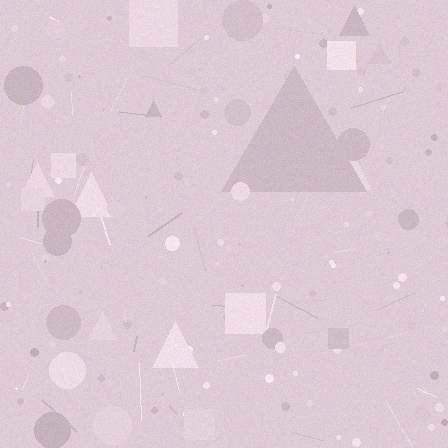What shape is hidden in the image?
A triangle is hidden in the image.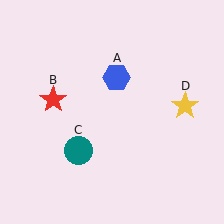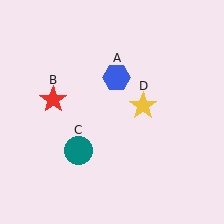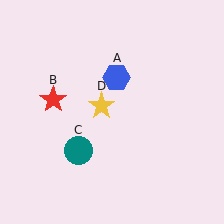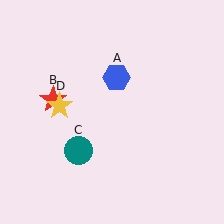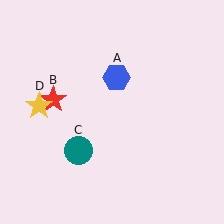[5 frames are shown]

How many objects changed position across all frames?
1 object changed position: yellow star (object D).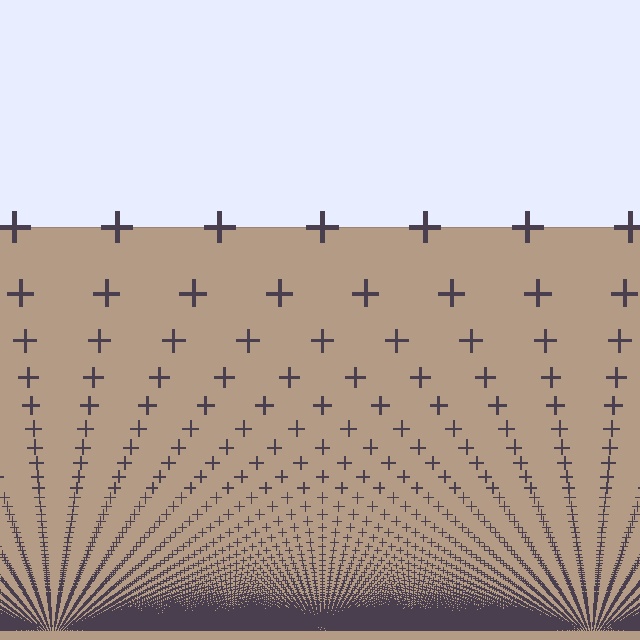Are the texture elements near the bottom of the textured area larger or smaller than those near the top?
Smaller. The gradient is inverted — elements near the bottom are smaller and denser.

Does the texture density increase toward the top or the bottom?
Density increases toward the bottom.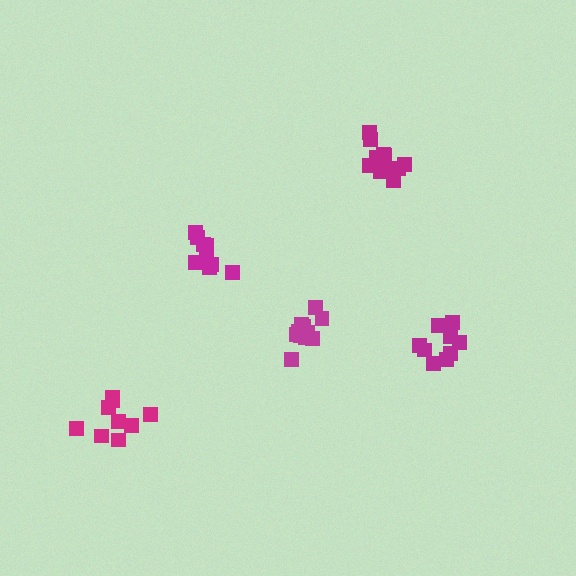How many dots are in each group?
Group 1: 12 dots, Group 2: 12 dots, Group 3: 9 dots, Group 4: 9 dots, Group 5: 11 dots (53 total).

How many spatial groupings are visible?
There are 5 spatial groupings.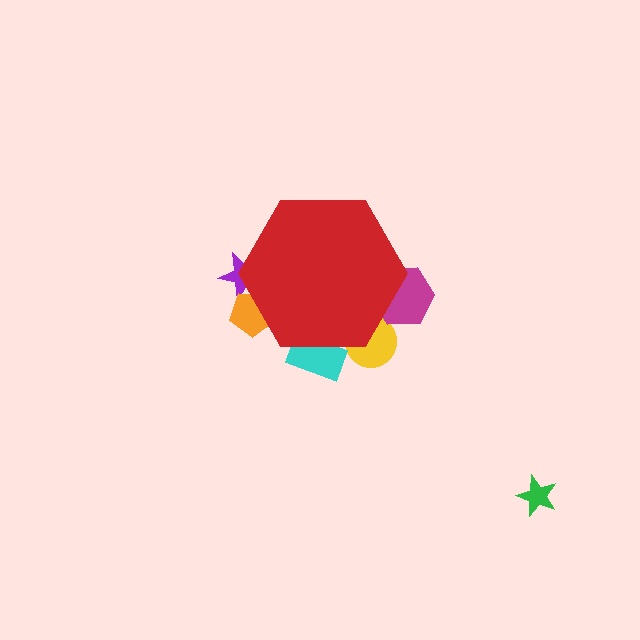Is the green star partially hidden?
No, the green star is fully visible.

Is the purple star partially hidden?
Yes, the purple star is partially hidden behind the red hexagon.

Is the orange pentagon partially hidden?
Yes, the orange pentagon is partially hidden behind the red hexagon.